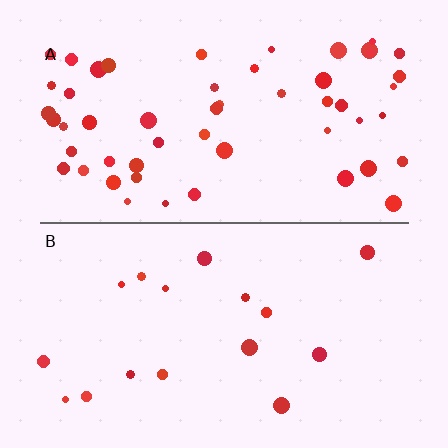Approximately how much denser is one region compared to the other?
Approximately 3.3× — region A over region B.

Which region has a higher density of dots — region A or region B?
A (the top).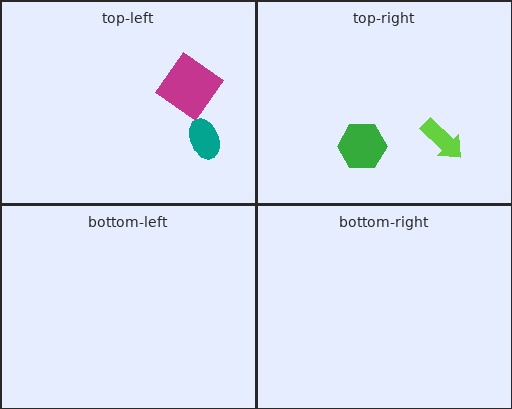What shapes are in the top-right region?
The lime arrow, the green hexagon.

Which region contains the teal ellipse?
The top-left region.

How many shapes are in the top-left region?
2.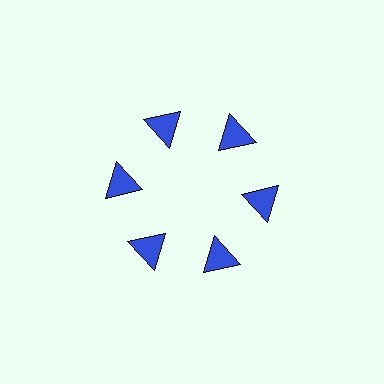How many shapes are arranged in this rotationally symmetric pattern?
There are 6 shapes, arranged in 6 groups of 1.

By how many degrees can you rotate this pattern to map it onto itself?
The pattern maps onto itself every 60 degrees of rotation.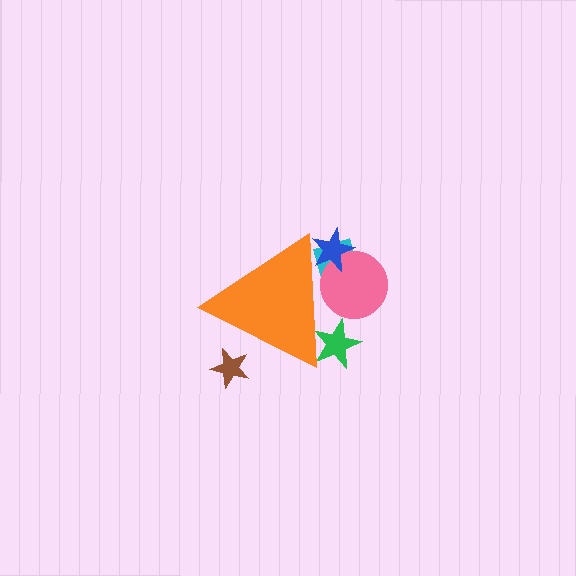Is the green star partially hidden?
Yes, the green star is partially hidden behind the orange triangle.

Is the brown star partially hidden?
Yes, the brown star is partially hidden behind the orange triangle.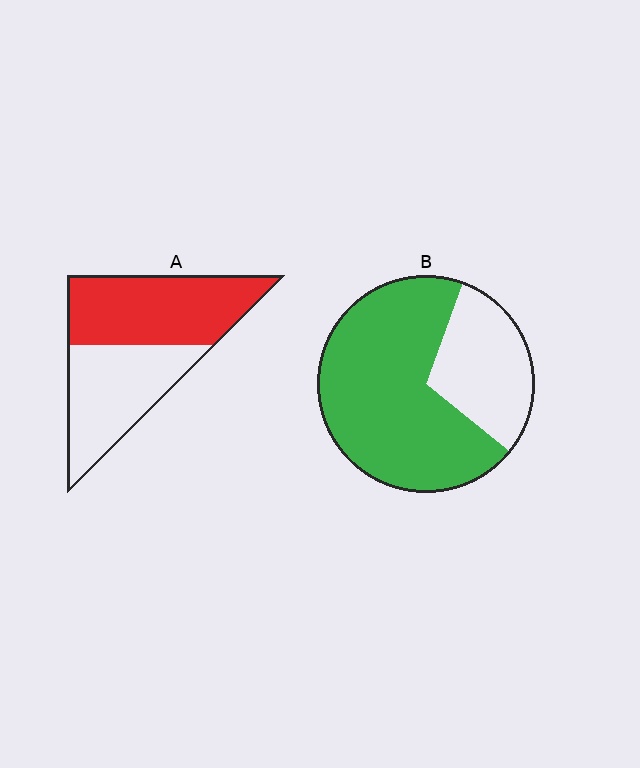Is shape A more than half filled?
Roughly half.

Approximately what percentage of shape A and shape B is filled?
A is approximately 55% and B is approximately 70%.